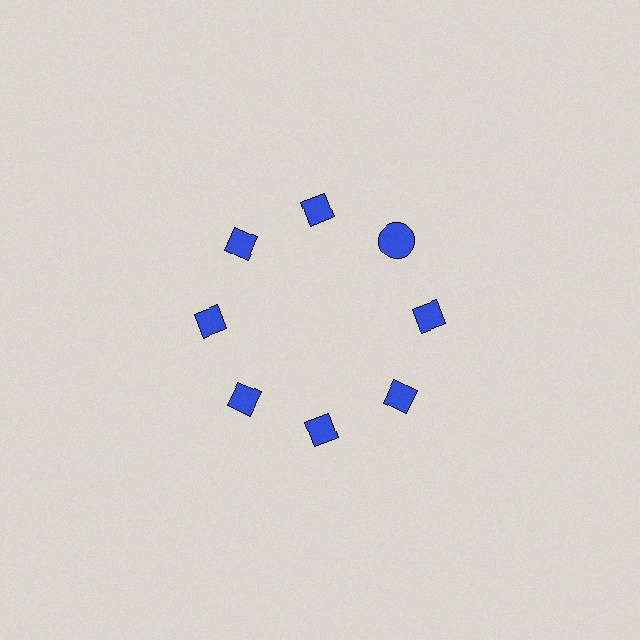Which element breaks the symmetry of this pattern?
The blue circle at roughly the 2 o'clock position breaks the symmetry. All other shapes are blue diamonds.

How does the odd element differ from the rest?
It has a different shape: circle instead of diamond.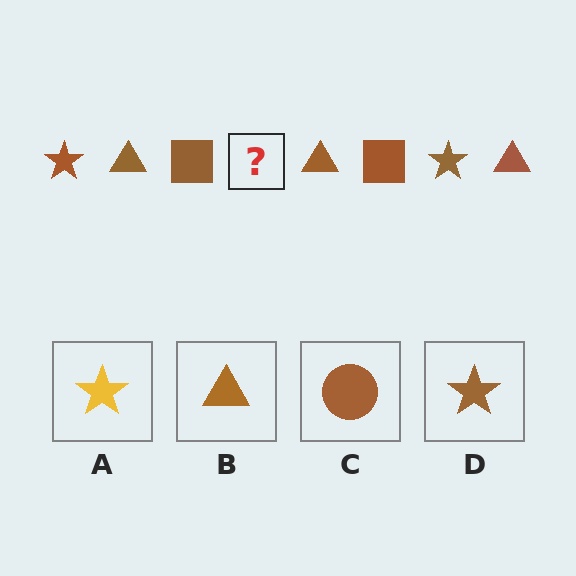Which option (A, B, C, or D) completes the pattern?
D.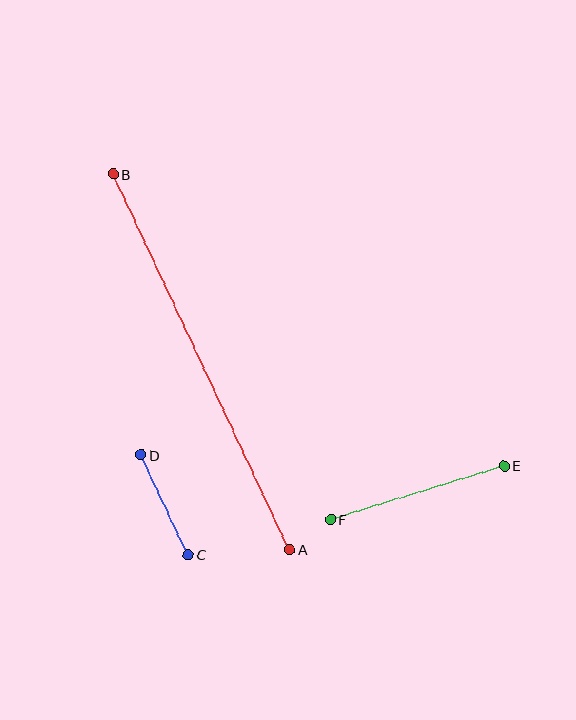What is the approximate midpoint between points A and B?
The midpoint is at approximately (201, 362) pixels.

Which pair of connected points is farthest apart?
Points A and B are farthest apart.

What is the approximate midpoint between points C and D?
The midpoint is at approximately (165, 505) pixels.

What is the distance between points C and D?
The distance is approximately 110 pixels.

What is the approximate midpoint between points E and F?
The midpoint is at approximately (418, 493) pixels.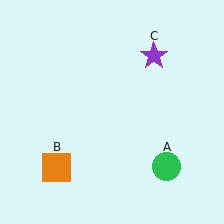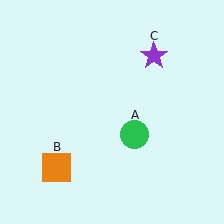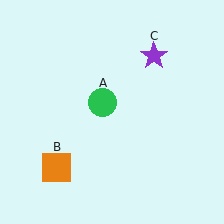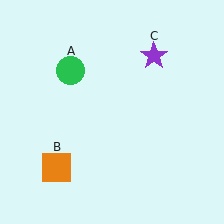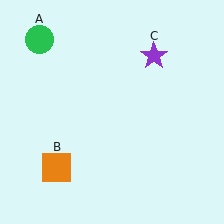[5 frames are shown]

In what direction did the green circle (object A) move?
The green circle (object A) moved up and to the left.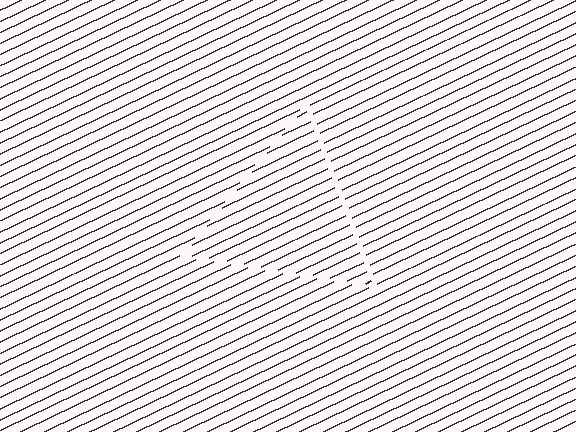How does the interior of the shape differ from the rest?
The interior of the shape contains the same grating, shifted by half a period — the contour is defined by the phase discontinuity where line-ends from the inner and outer gratings abut.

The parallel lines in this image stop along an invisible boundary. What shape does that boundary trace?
An illusory triangle. The interior of the shape contains the same grating, shifted by half a period — the contour is defined by the phase discontinuity where line-ends from the inner and outer gratings abut.